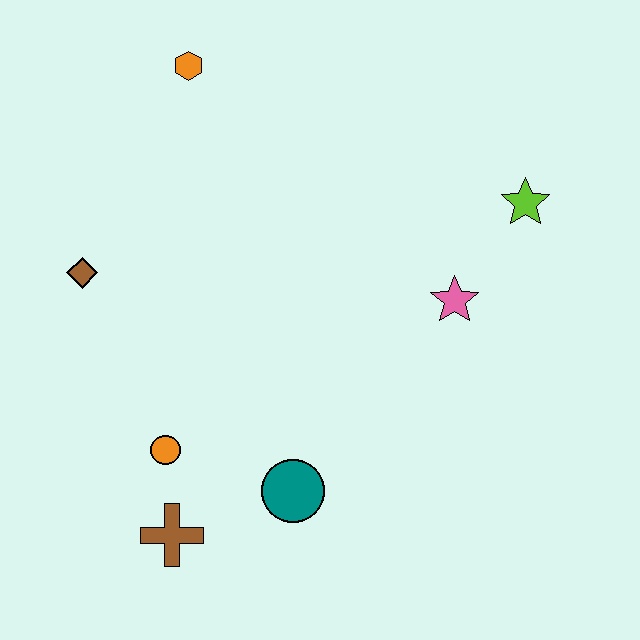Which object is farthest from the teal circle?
The orange hexagon is farthest from the teal circle.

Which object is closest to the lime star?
The pink star is closest to the lime star.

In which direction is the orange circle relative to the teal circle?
The orange circle is to the left of the teal circle.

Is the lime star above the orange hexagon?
No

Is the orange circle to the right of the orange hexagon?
No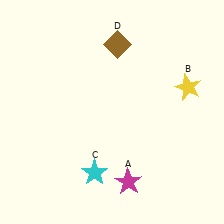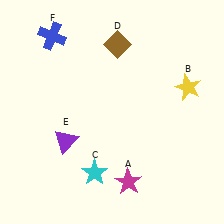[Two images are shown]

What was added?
A purple triangle (E), a blue cross (F) were added in Image 2.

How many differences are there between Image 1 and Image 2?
There are 2 differences between the two images.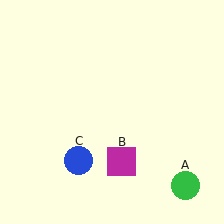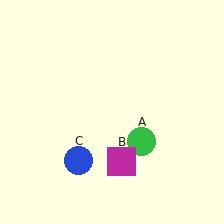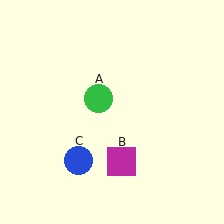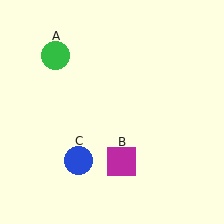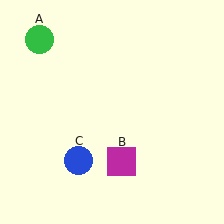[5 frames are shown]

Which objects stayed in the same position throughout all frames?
Magenta square (object B) and blue circle (object C) remained stationary.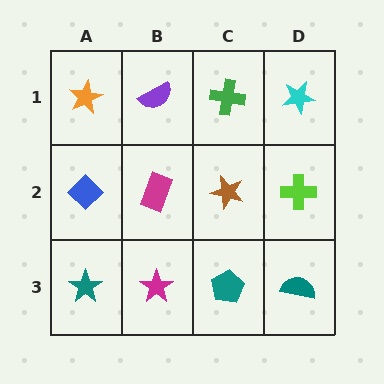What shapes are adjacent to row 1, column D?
A lime cross (row 2, column D), a green cross (row 1, column C).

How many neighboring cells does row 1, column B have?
3.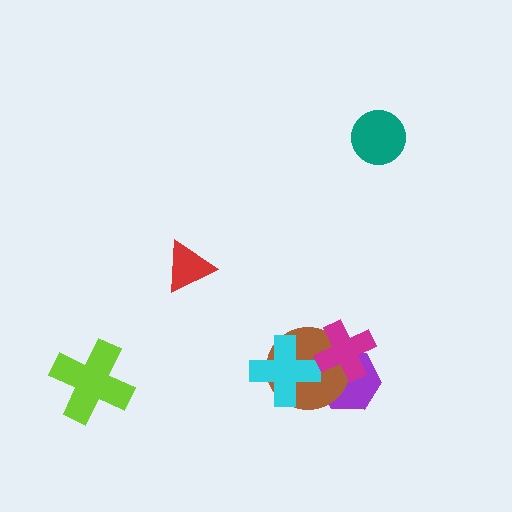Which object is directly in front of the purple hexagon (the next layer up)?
The brown circle is directly in front of the purple hexagon.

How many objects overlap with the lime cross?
0 objects overlap with the lime cross.